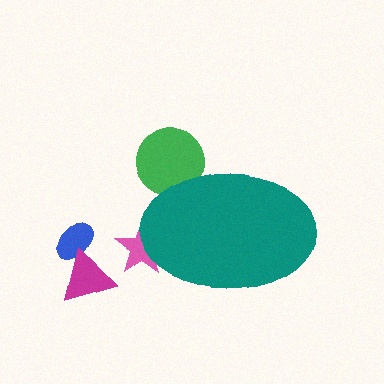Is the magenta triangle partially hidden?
No, the magenta triangle is fully visible.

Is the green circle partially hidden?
Yes, the green circle is partially hidden behind the teal ellipse.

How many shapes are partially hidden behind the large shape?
2 shapes are partially hidden.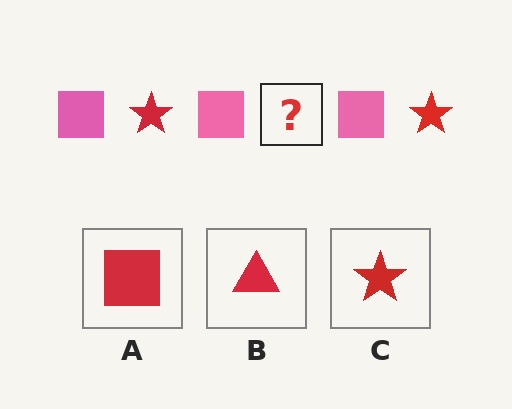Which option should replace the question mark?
Option C.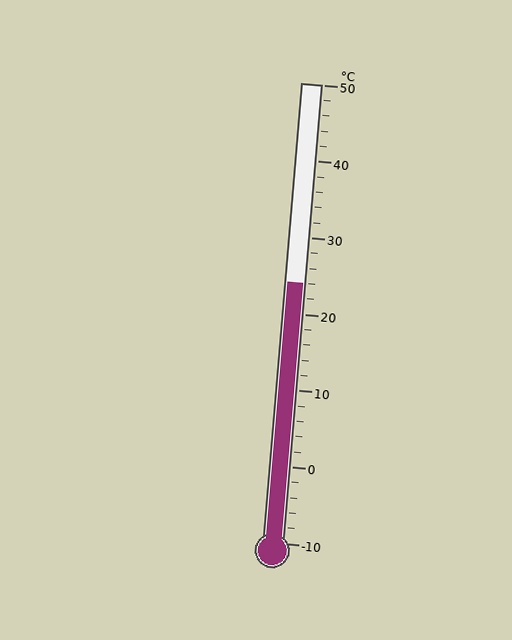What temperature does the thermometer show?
The thermometer shows approximately 24°C.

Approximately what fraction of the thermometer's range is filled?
The thermometer is filled to approximately 55% of its range.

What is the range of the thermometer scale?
The thermometer scale ranges from -10°C to 50°C.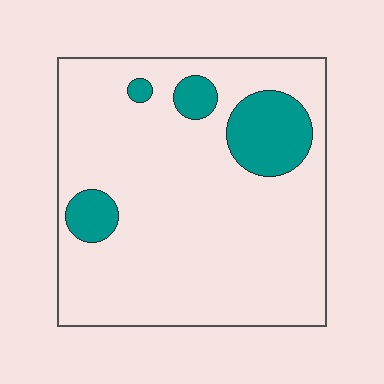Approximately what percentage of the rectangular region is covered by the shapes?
Approximately 15%.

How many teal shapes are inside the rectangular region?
4.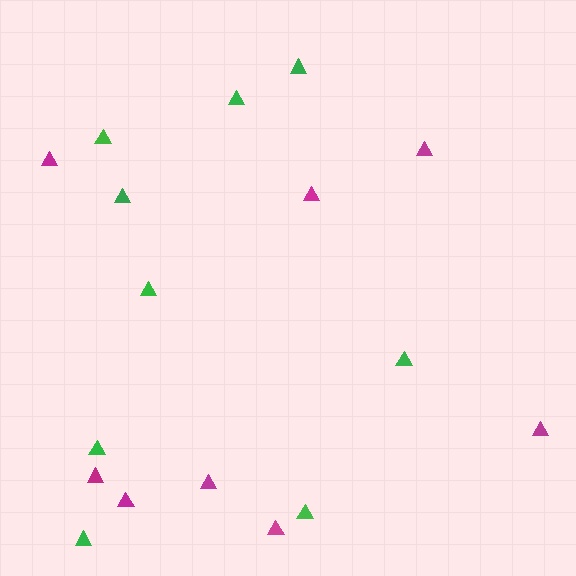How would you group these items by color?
There are 2 groups: one group of green triangles (9) and one group of magenta triangles (8).